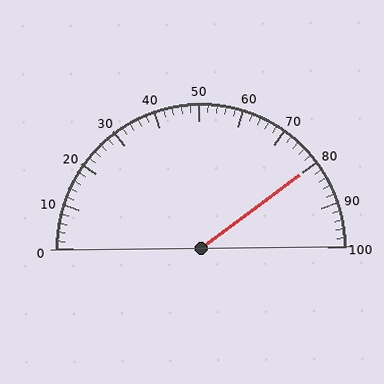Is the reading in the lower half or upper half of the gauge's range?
The reading is in the upper half of the range (0 to 100).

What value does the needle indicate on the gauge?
The needle indicates approximately 80.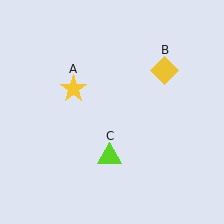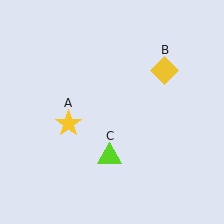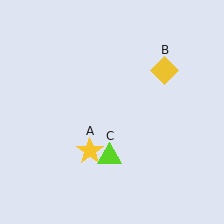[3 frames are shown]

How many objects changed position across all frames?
1 object changed position: yellow star (object A).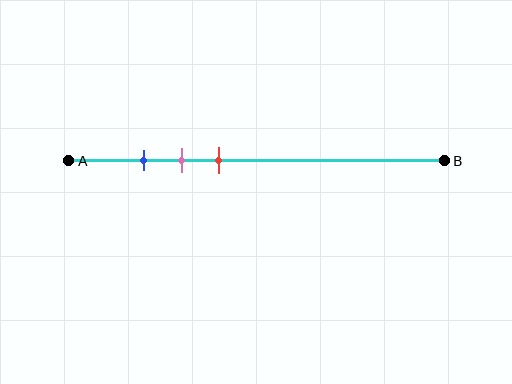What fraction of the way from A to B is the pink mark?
The pink mark is approximately 30% (0.3) of the way from A to B.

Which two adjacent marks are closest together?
The blue and pink marks are the closest adjacent pair.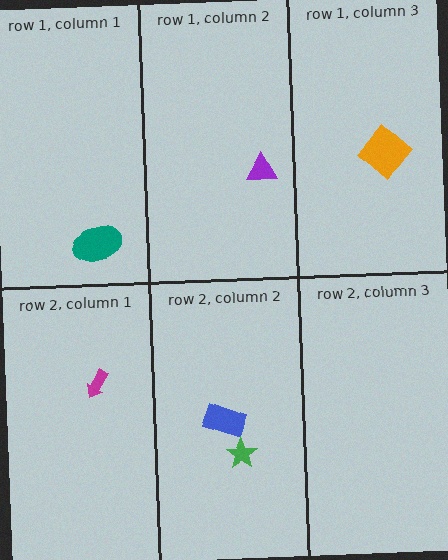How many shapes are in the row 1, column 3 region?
1.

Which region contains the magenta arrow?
The row 2, column 1 region.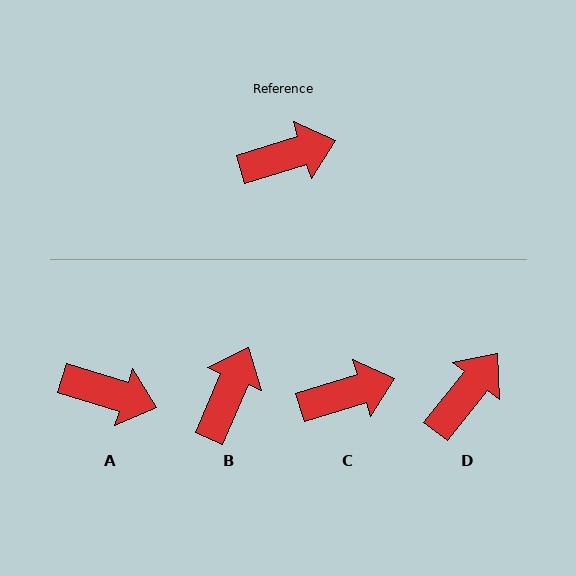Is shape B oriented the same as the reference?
No, it is off by about 49 degrees.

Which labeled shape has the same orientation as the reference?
C.